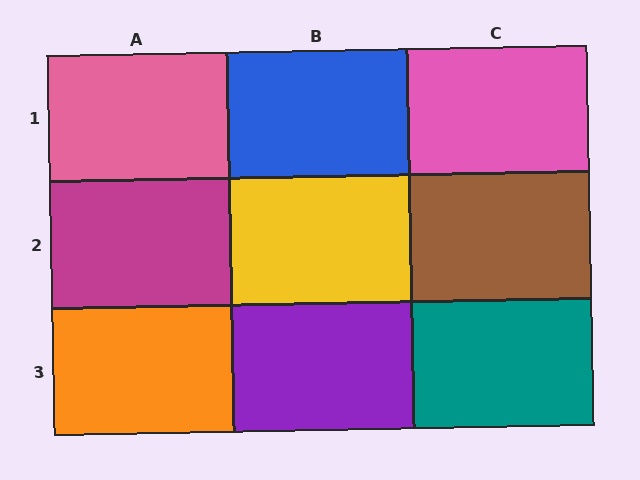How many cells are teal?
1 cell is teal.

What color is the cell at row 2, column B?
Yellow.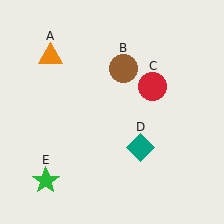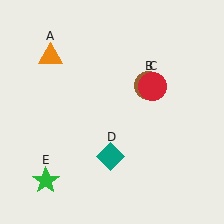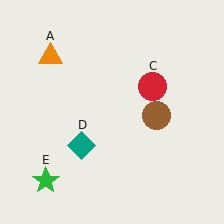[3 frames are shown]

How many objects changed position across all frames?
2 objects changed position: brown circle (object B), teal diamond (object D).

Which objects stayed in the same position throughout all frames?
Orange triangle (object A) and red circle (object C) and green star (object E) remained stationary.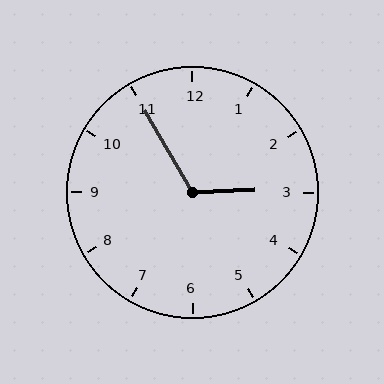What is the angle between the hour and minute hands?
Approximately 118 degrees.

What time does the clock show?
2:55.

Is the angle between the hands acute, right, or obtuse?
It is obtuse.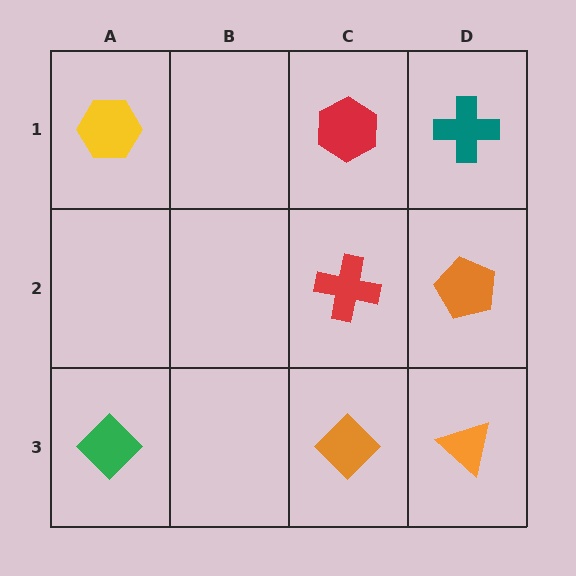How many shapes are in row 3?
3 shapes.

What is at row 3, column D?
An orange triangle.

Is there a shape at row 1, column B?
No, that cell is empty.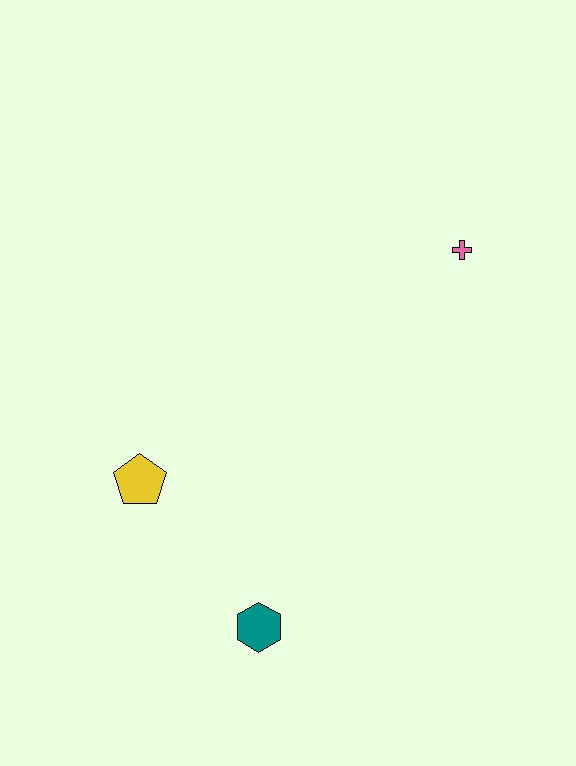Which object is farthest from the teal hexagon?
The pink cross is farthest from the teal hexagon.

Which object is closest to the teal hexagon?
The yellow pentagon is closest to the teal hexagon.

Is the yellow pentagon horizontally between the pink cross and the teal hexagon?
No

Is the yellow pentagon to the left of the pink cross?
Yes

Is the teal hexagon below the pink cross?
Yes